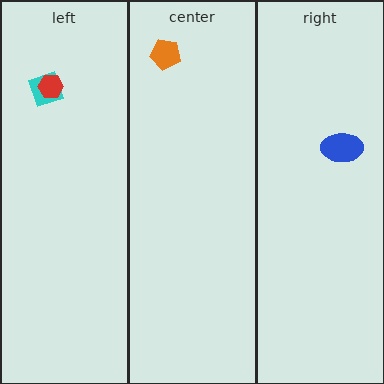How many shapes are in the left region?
2.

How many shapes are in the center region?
1.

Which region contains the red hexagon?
The left region.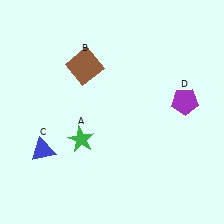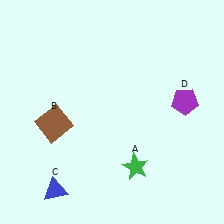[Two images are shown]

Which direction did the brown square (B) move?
The brown square (B) moved down.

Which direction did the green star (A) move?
The green star (A) moved right.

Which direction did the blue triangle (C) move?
The blue triangle (C) moved down.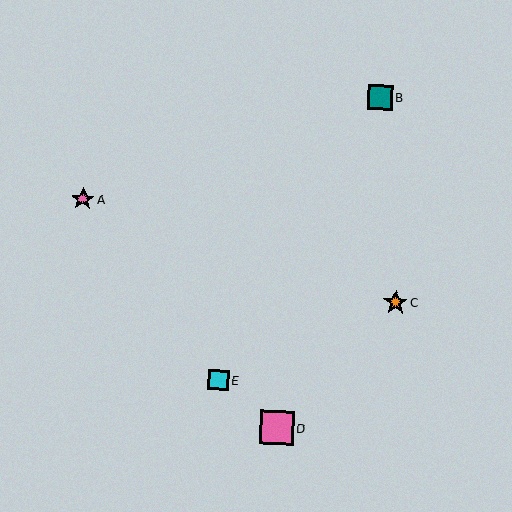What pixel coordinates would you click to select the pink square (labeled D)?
Click at (277, 428) to select the pink square D.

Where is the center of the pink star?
The center of the pink star is at (83, 199).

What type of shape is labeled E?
Shape E is a cyan square.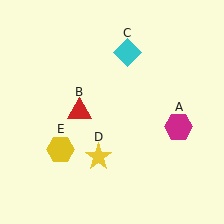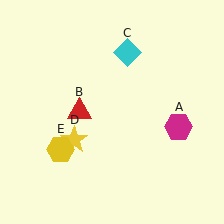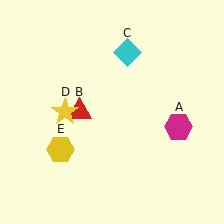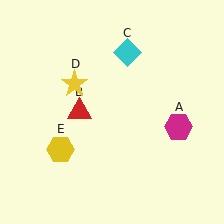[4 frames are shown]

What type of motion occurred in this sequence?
The yellow star (object D) rotated clockwise around the center of the scene.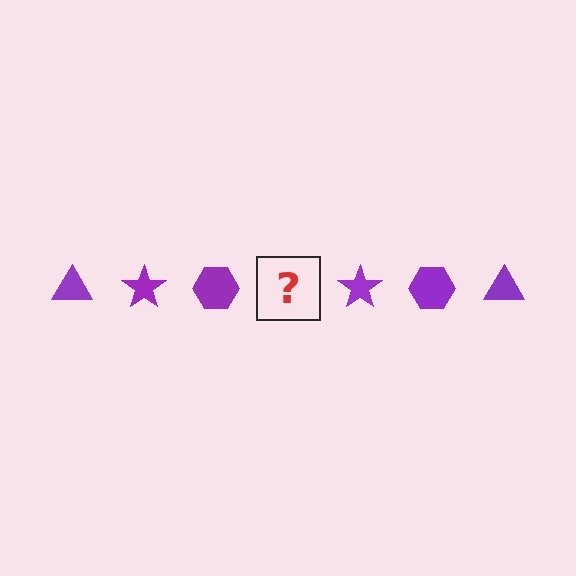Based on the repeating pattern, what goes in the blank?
The blank should be a purple triangle.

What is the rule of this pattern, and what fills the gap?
The rule is that the pattern cycles through triangle, star, hexagon shapes in purple. The gap should be filled with a purple triangle.